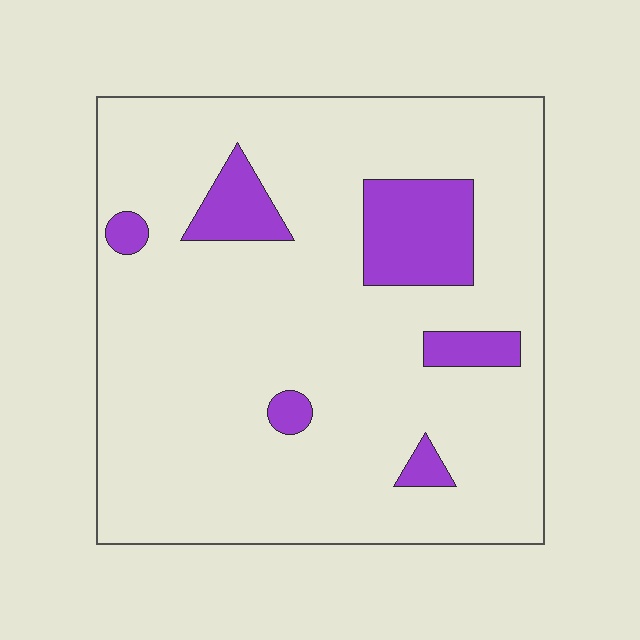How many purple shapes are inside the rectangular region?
6.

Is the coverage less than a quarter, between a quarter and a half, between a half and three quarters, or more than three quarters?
Less than a quarter.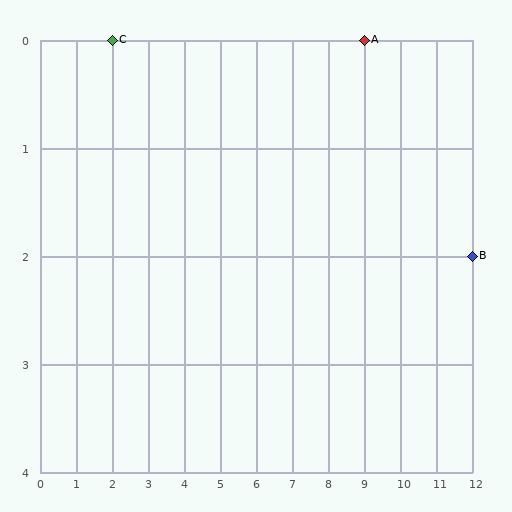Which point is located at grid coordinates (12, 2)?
Point B is at (12, 2).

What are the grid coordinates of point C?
Point C is at grid coordinates (2, 0).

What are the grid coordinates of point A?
Point A is at grid coordinates (9, 0).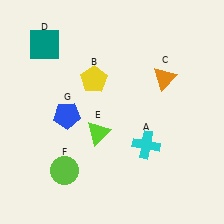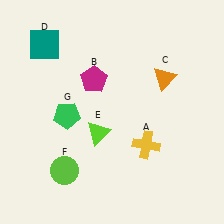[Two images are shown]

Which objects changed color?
A changed from cyan to yellow. B changed from yellow to magenta. G changed from blue to green.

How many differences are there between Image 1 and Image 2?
There are 3 differences between the two images.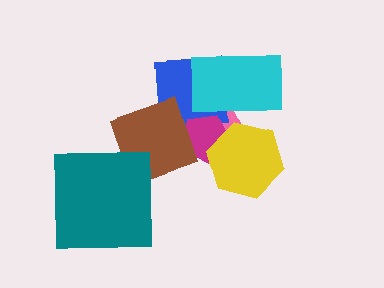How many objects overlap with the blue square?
3 objects overlap with the blue square.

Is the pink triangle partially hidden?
Yes, it is partially covered by another shape.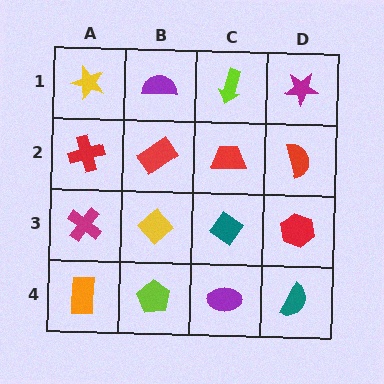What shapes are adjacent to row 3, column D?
A red semicircle (row 2, column D), a teal semicircle (row 4, column D), a teal diamond (row 3, column C).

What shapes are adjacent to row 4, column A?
A magenta cross (row 3, column A), a lime pentagon (row 4, column B).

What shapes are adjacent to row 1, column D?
A red semicircle (row 2, column D), a lime arrow (row 1, column C).